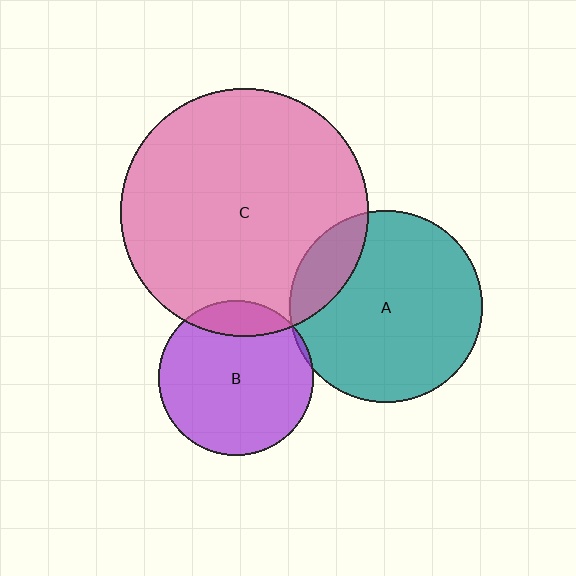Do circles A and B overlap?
Yes.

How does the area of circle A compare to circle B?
Approximately 1.5 times.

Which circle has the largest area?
Circle C (pink).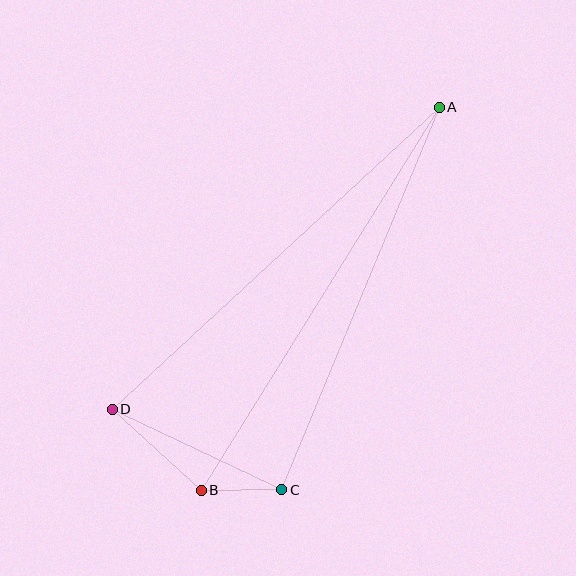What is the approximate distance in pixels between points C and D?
The distance between C and D is approximately 188 pixels.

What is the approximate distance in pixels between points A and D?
The distance between A and D is approximately 445 pixels.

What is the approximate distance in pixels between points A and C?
The distance between A and C is approximately 413 pixels.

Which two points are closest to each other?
Points B and C are closest to each other.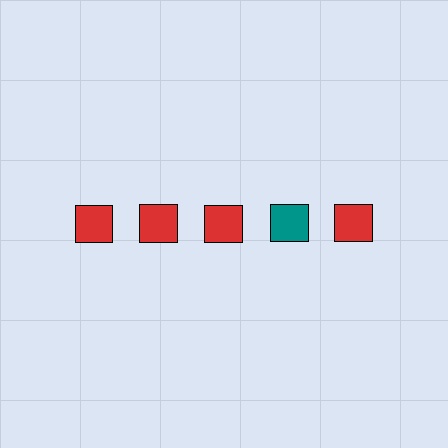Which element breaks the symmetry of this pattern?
The teal square in the top row, second from right column breaks the symmetry. All other shapes are red squares.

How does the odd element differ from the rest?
It has a different color: teal instead of red.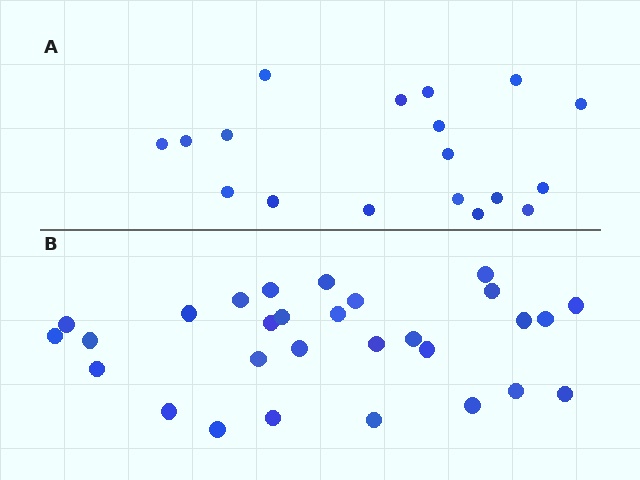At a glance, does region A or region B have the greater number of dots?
Region B (the bottom region) has more dots.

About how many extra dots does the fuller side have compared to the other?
Region B has roughly 12 or so more dots than region A.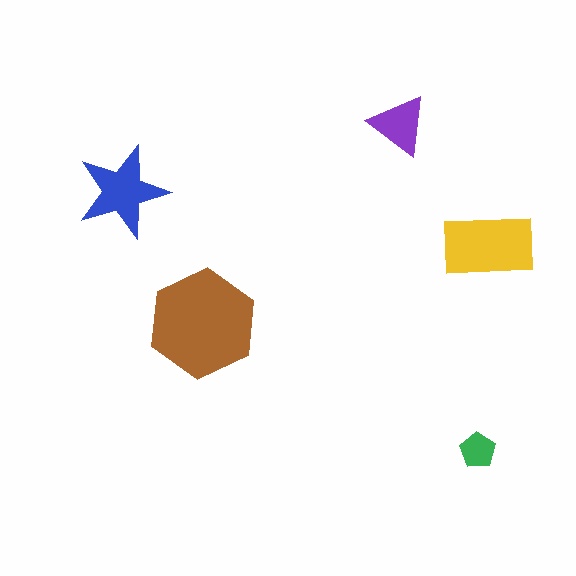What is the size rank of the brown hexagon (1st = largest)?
1st.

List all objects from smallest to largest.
The green pentagon, the purple triangle, the blue star, the yellow rectangle, the brown hexagon.